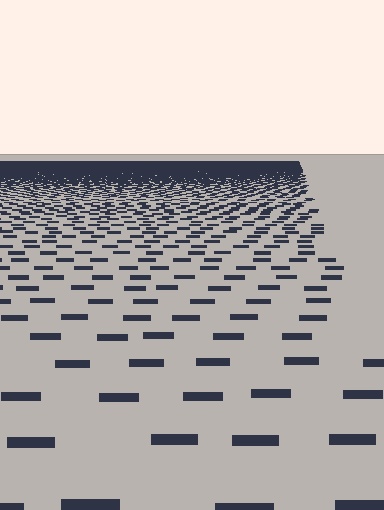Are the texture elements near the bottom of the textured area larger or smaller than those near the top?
Larger. Near the bottom, elements are closer to the viewer and appear at a bigger on-screen size.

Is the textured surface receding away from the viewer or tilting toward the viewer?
The surface is receding away from the viewer. Texture elements get smaller and denser toward the top.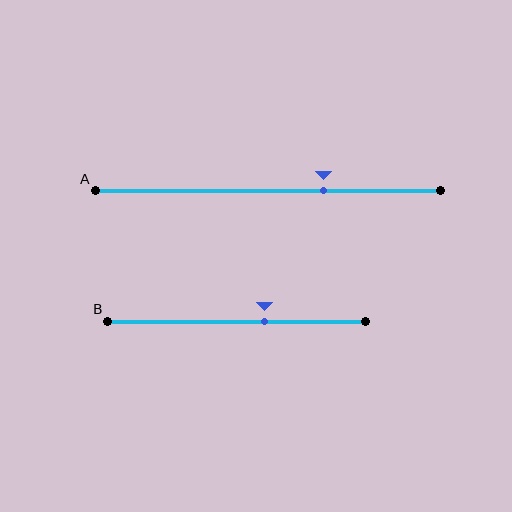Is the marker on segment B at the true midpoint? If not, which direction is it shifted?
No, the marker on segment B is shifted to the right by about 11% of the segment length.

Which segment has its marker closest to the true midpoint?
Segment B has its marker closest to the true midpoint.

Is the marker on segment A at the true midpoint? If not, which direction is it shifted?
No, the marker on segment A is shifted to the right by about 16% of the segment length.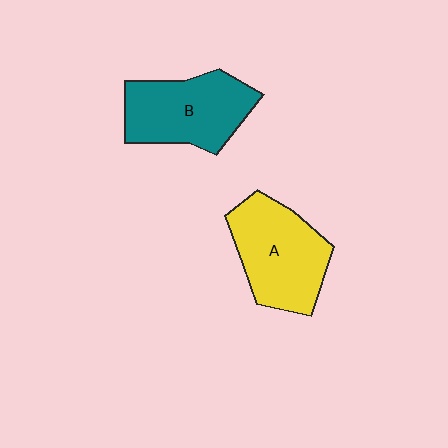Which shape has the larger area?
Shape A (yellow).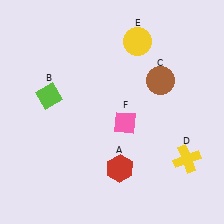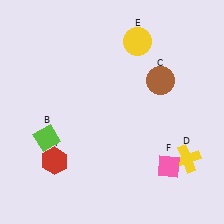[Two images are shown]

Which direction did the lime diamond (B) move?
The lime diamond (B) moved down.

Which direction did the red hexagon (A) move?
The red hexagon (A) moved left.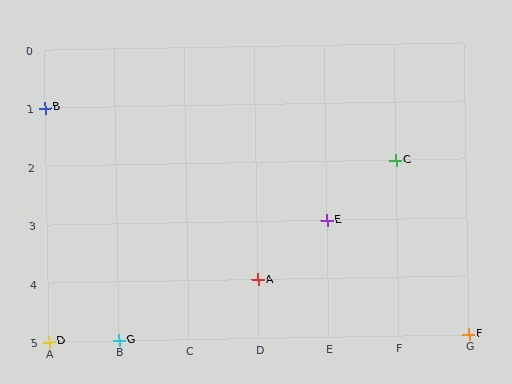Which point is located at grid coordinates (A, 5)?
Point D is at (A, 5).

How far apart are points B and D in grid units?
Points B and D are 4 rows apart.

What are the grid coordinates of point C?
Point C is at grid coordinates (F, 2).